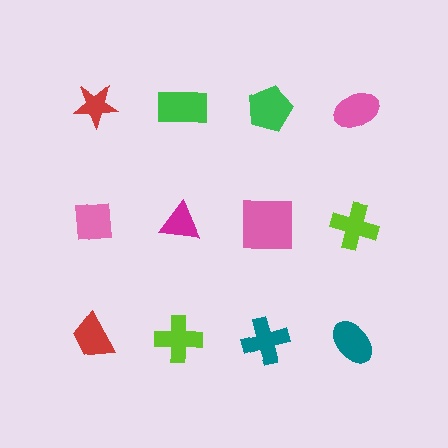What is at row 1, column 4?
A pink ellipse.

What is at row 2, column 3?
A pink square.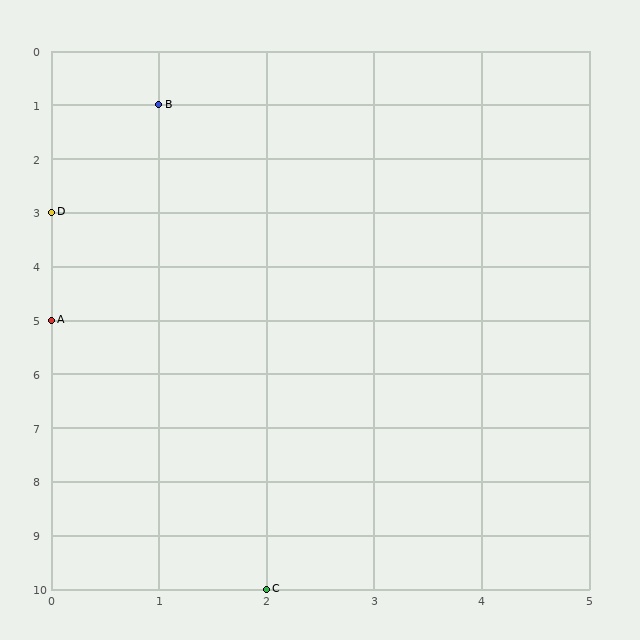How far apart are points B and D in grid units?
Points B and D are 1 column and 2 rows apart (about 2.2 grid units diagonally).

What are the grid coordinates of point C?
Point C is at grid coordinates (2, 10).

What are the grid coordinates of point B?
Point B is at grid coordinates (1, 1).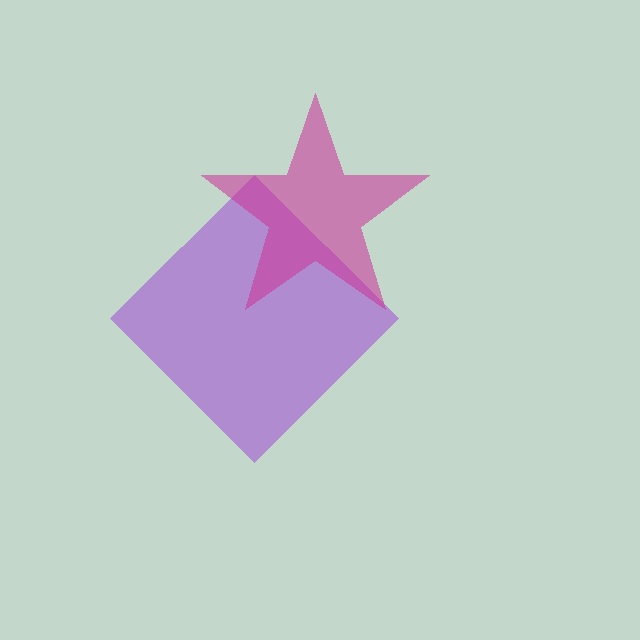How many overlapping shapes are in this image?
There are 2 overlapping shapes in the image.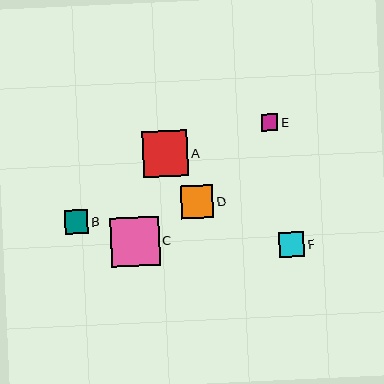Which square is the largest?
Square C is the largest with a size of approximately 49 pixels.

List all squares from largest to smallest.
From largest to smallest: C, A, D, F, B, E.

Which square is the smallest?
Square E is the smallest with a size of approximately 17 pixels.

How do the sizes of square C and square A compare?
Square C and square A are approximately the same size.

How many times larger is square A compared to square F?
Square A is approximately 1.8 times the size of square F.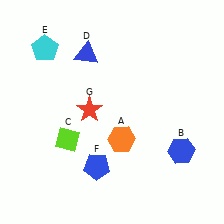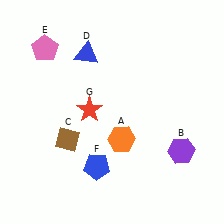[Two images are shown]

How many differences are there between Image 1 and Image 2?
There are 3 differences between the two images.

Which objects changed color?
B changed from blue to purple. C changed from lime to brown. E changed from cyan to pink.